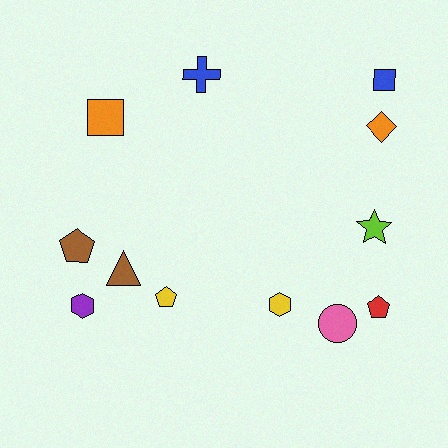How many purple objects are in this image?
There is 1 purple object.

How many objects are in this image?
There are 12 objects.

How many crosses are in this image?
There is 1 cross.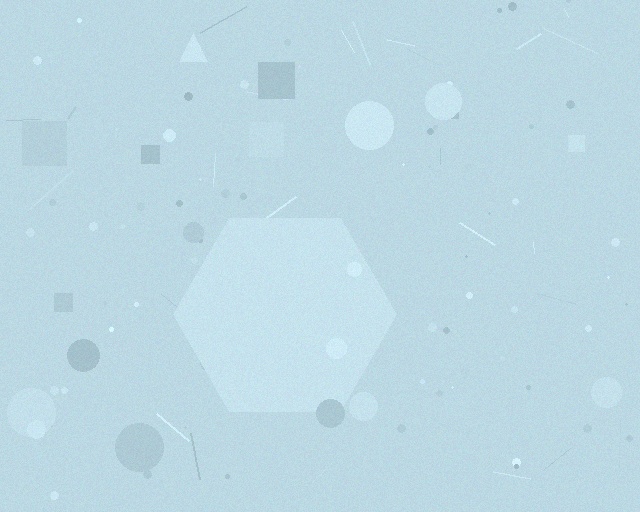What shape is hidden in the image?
A hexagon is hidden in the image.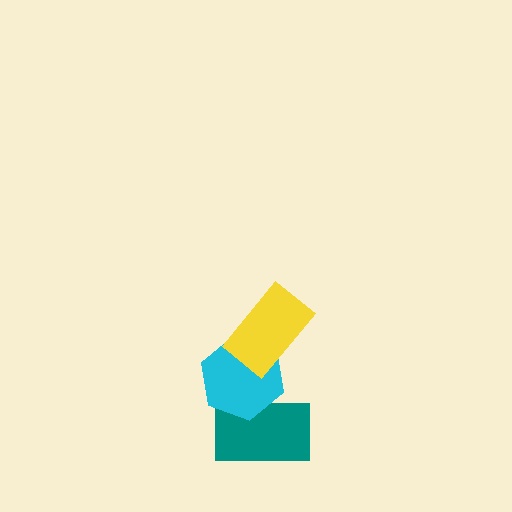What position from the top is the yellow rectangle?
The yellow rectangle is 1st from the top.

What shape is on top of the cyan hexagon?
The yellow rectangle is on top of the cyan hexagon.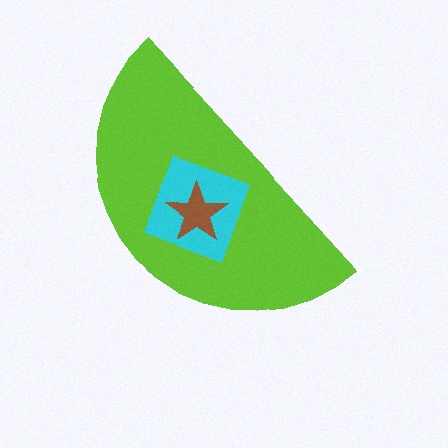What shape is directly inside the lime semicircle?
The cyan diamond.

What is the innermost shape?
The brown star.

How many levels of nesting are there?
3.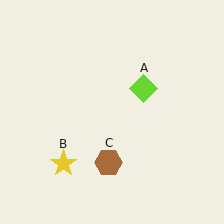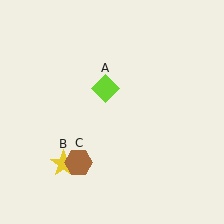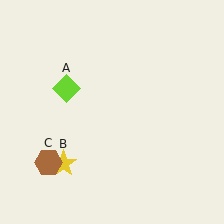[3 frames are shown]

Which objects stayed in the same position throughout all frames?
Yellow star (object B) remained stationary.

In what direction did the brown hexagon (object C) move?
The brown hexagon (object C) moved left.